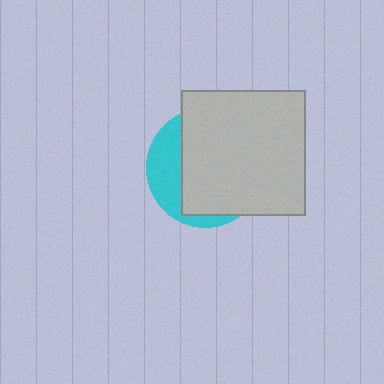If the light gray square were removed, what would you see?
You would see the complete cyan circle.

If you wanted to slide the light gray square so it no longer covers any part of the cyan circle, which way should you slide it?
Slide it right — that is the most direct way to separate the two shapes.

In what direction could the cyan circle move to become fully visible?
The cyan circle could move left. That would shift it out from behind the light gray square entirely.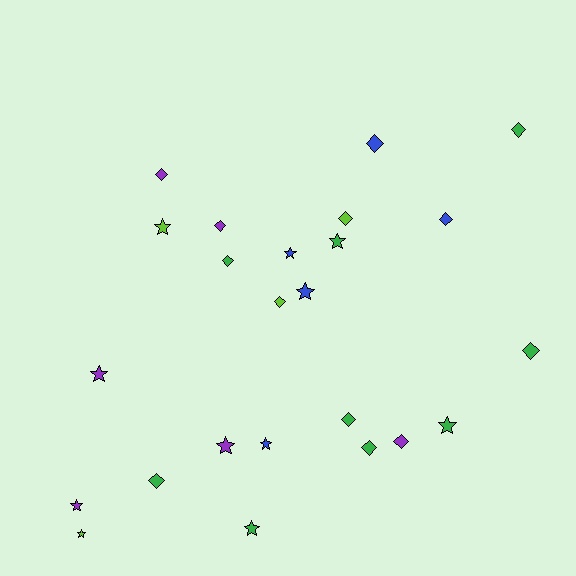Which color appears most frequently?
Green, with 9 objects.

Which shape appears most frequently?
Diamond, with 13 objects.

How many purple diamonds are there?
There are 3 purple diamonds.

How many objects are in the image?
There are 24 objects.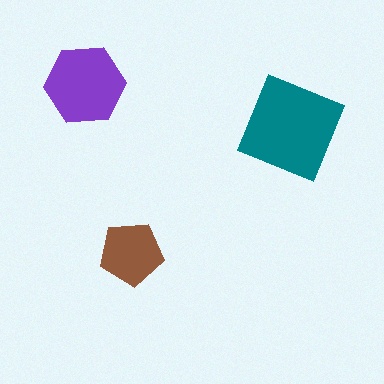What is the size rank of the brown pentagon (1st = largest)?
3rd.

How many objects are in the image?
There are 3 objects in the image.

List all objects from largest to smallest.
The teal square, the purple hexagon, the brown pentagon.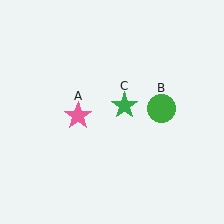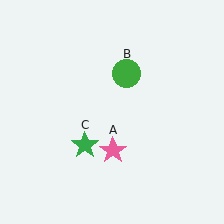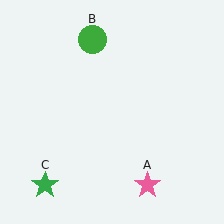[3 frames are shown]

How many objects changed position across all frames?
3 objects changed position: pink star (object A), green circle (object B), green star (object C).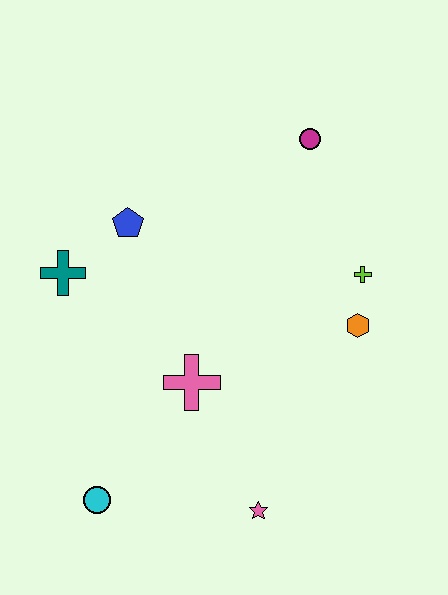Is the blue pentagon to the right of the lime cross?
No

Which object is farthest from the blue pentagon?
The pink star is farthest from the blue pentagon.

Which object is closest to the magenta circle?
The lime cross is closest to the magenta circle.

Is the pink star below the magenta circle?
Yes